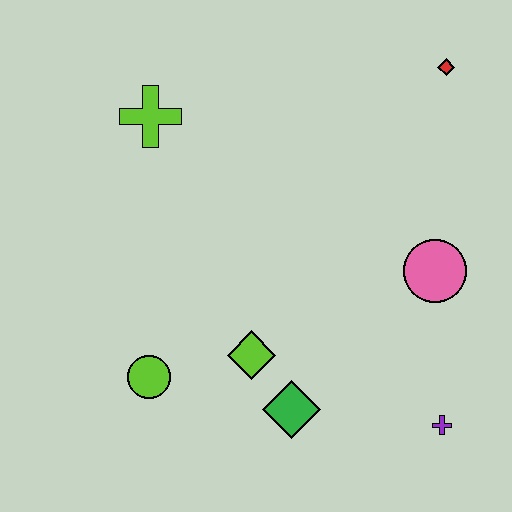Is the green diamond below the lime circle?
Yes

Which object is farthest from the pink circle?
The lime cross is farthest from the pink circle.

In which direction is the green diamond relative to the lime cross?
The green diamond is below the lime cross.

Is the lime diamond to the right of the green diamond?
No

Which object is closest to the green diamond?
The lime diamond is closest to the green diamond.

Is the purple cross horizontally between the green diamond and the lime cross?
No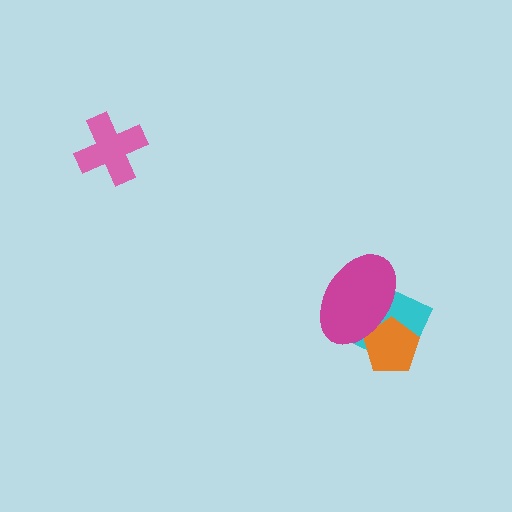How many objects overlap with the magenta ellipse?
2 objects overlap with the magenta ellipse.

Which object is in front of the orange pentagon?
The magenta ellipse is in front of the orange pentagon.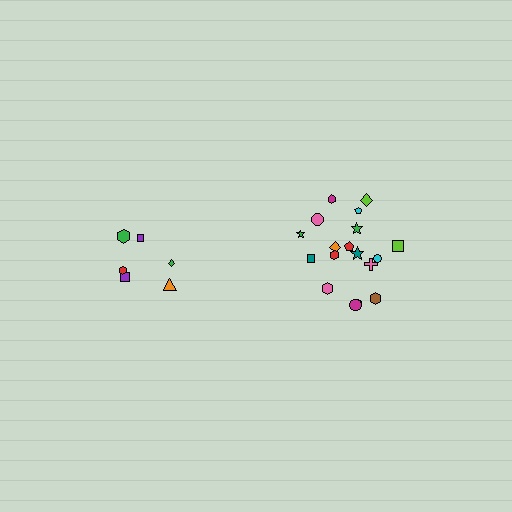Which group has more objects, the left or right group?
The right group.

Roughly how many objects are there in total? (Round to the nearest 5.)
Roughly 25 objects in total.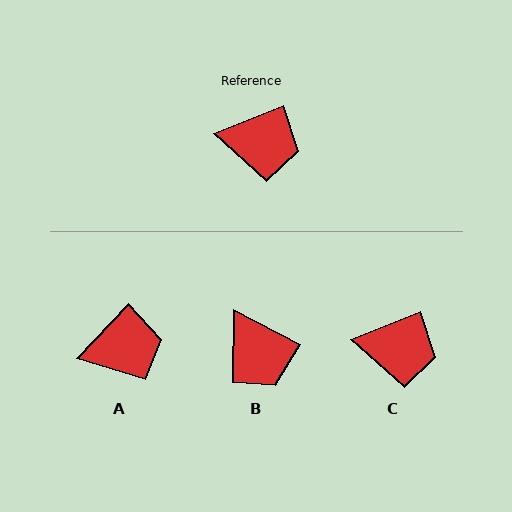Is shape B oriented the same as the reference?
No, it is off by about 49 degrees.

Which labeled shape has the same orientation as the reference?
C.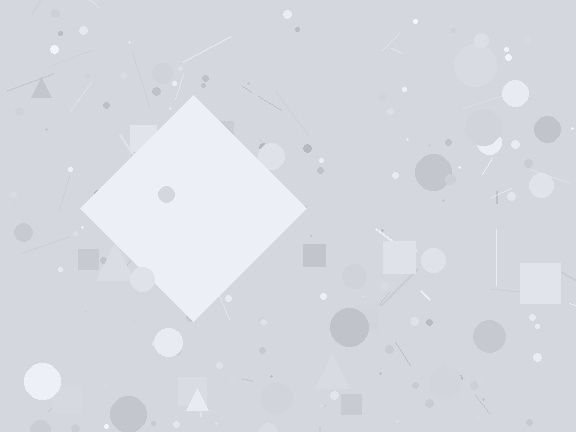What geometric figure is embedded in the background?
A diamond is embedded in the background.